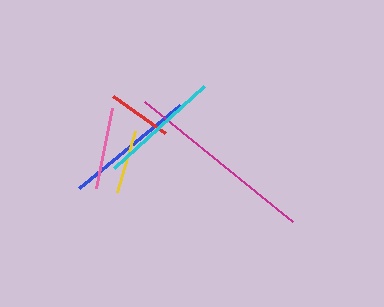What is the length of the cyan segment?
The cyan segment is approximately 122 pixels long.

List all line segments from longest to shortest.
From longest to shortest: magenta, blue, cyan, pink, red, yellow.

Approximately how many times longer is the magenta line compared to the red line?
The magenta line is approximately 3.0 times the length of the red line.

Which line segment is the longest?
The magenta line is the longest at approximately 191 pixels.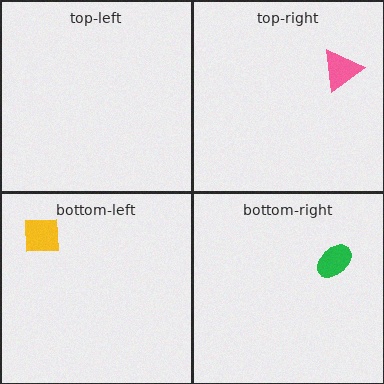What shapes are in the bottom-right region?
The green ellipse.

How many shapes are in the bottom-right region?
1.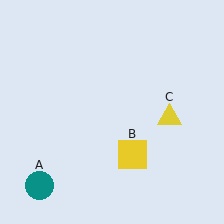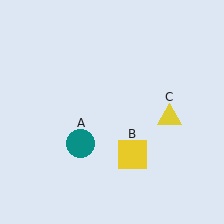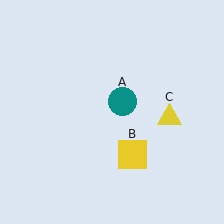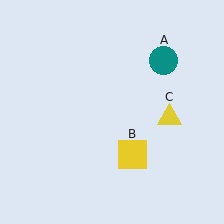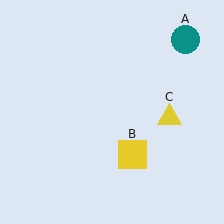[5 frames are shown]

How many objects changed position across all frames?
1 object changed position: teal circle (object A).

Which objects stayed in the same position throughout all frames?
Yellow square (object B) and yellow triangle (object C) remained stationary.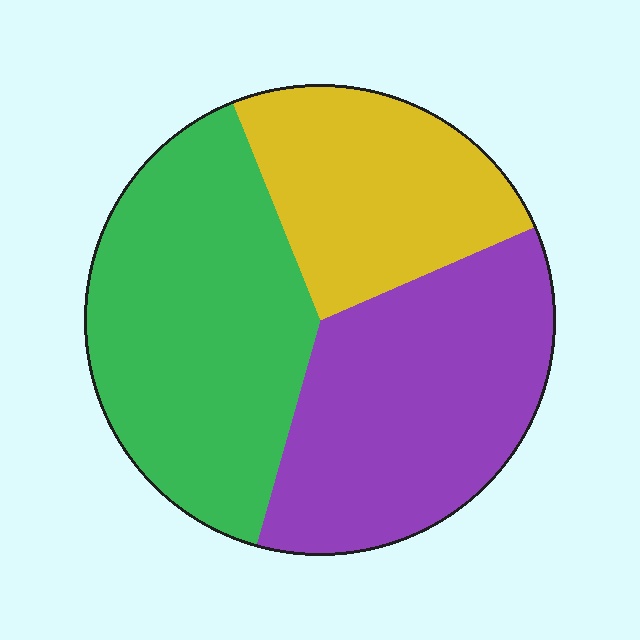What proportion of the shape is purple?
Purple covers around 35% of the shape.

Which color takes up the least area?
Yellow, at roughly 25%.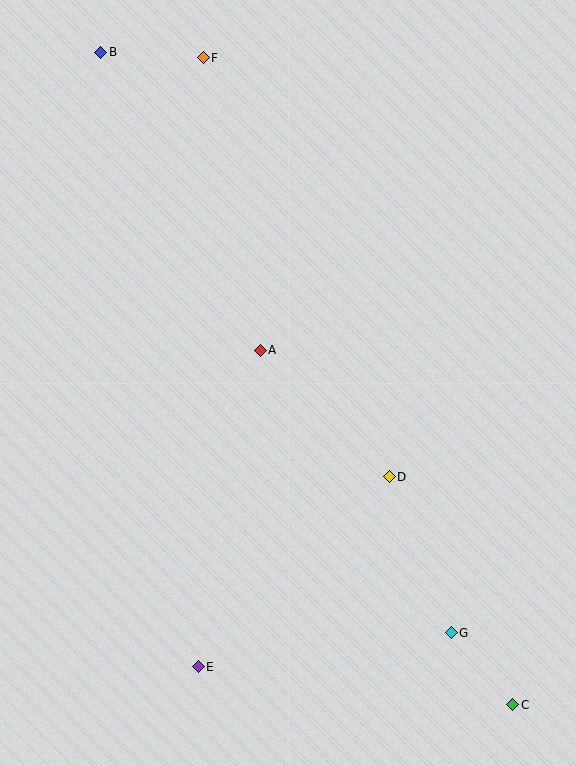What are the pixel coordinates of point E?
Point E is at (198, 667).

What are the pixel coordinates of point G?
Point G is at (451, 633).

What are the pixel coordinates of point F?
Point F is at (203, 58).